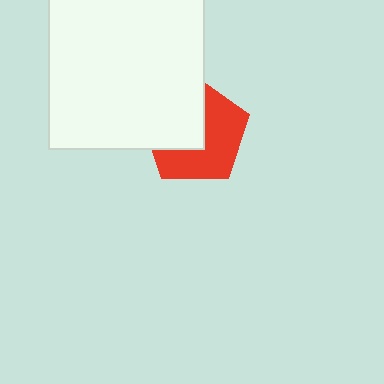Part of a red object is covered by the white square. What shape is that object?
It is a pentagon.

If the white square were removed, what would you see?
You would see the complete red pentagon.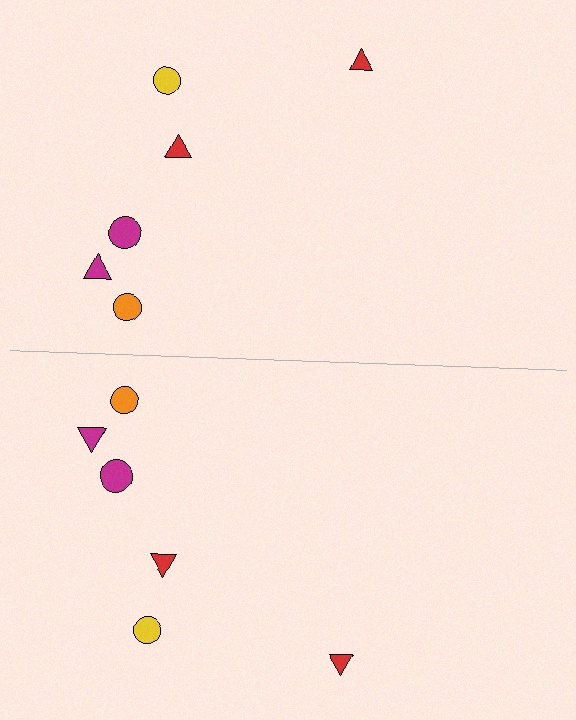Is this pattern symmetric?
Yes, this pattern has bilateral (reflection) symmetry.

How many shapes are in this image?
There are 12 shapes in this image.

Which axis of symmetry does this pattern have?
The pattern has a horizontal axis of symmetry running through the center of the image.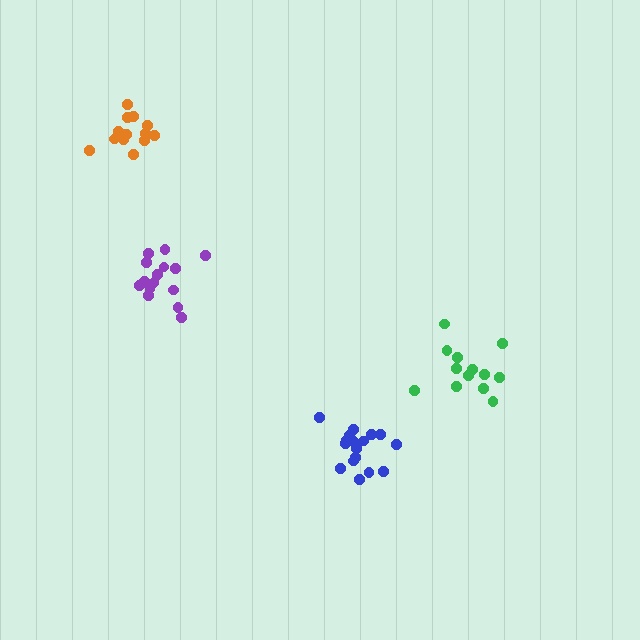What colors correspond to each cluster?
The clusters are colored: blue, orange, purple, green.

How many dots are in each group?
Group 1: 17 dots, Group 2: 13 dots, Group 3: 15 dots, Group 4: 13 dots (58 total).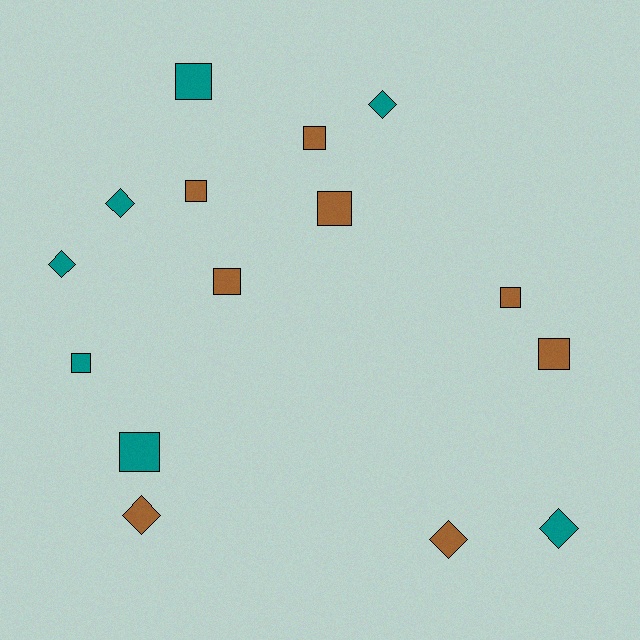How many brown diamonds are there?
There are 2 brown diamonds.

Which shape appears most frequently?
Square, with 9 objects.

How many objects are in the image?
There are 15 objects.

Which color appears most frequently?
Brown, with 8 objects.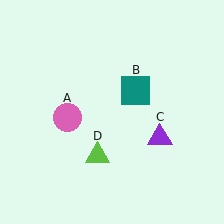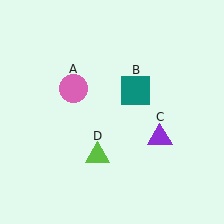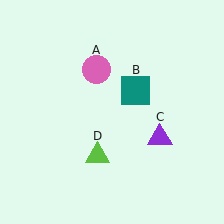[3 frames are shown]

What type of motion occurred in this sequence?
The pink circle (object A) rotated clockwise around the center of the scene.